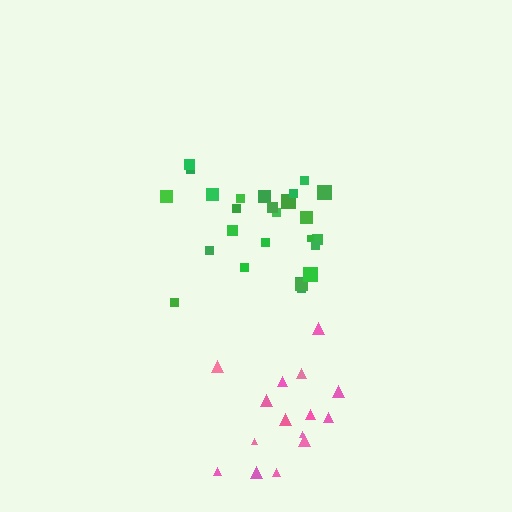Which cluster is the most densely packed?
Green.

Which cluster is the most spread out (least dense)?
Pink.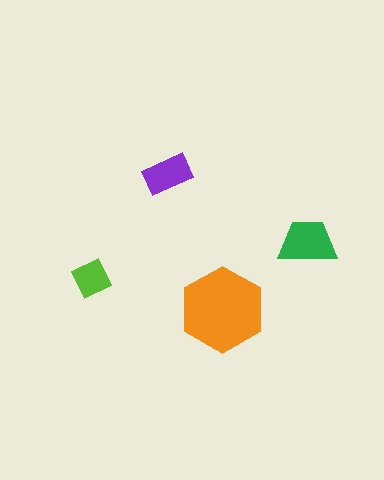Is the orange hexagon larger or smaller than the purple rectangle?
Larger.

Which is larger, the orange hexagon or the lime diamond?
The orange hexagon.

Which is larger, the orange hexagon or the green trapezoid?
The orange hexagon.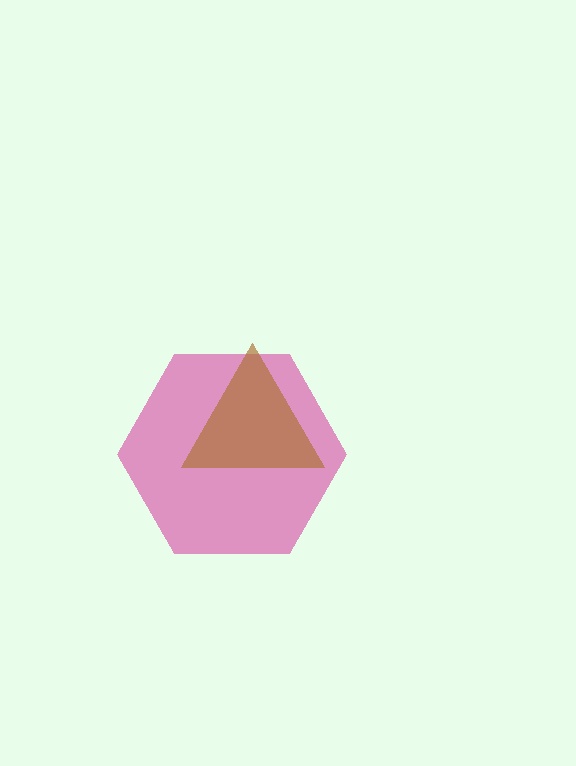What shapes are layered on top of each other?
The layered shapes are: a pink hexagon, a brown triangle.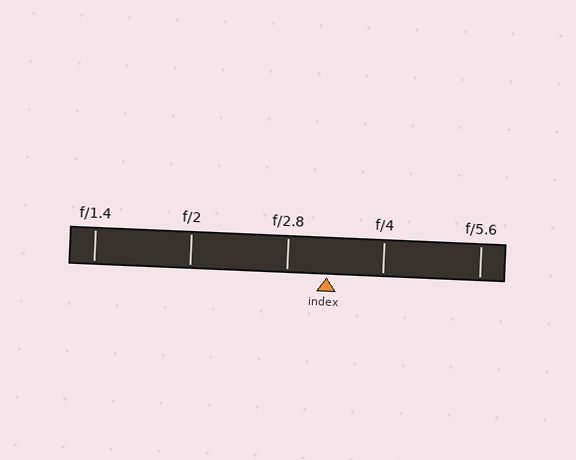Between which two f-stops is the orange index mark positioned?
The index mark is between f/2.8 and f/4.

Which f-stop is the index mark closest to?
The index mark is closest to f/2.8.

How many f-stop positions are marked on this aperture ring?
There are 5 f-stop positions marked.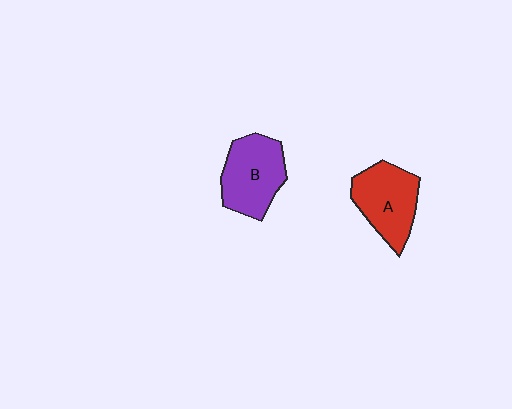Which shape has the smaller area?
Shape A (red).